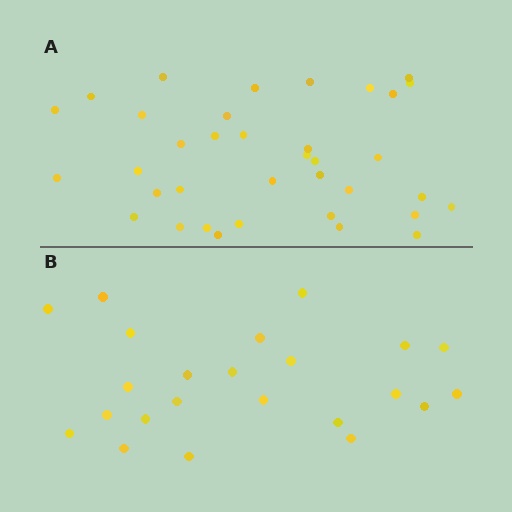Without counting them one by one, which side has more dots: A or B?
Region A (the top region) has more dots.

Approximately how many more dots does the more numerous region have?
Region A has approximately 15 more dots than region B.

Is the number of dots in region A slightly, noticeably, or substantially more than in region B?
Region A has substantially more. The ratio is roughly 1.6 to 1.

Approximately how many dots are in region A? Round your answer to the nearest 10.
About 40 dots. (The exact count is 36, which rounds to 40.)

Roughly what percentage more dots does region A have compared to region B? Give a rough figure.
About 55% more.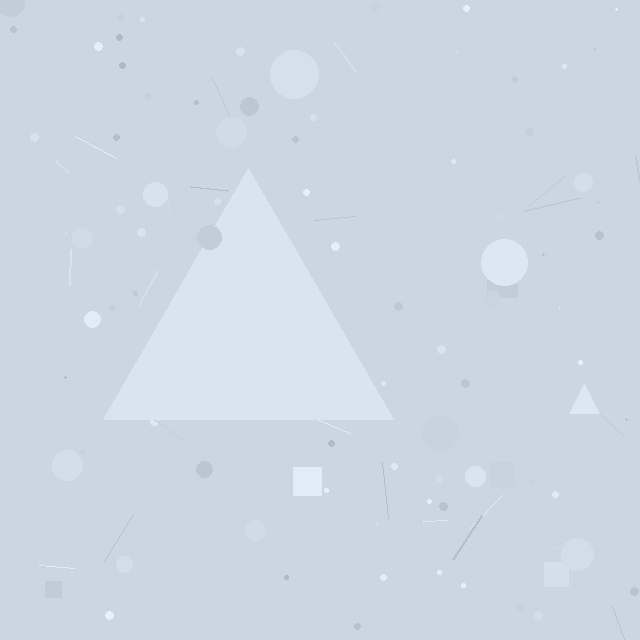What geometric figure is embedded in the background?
A triangle is embedded in the background.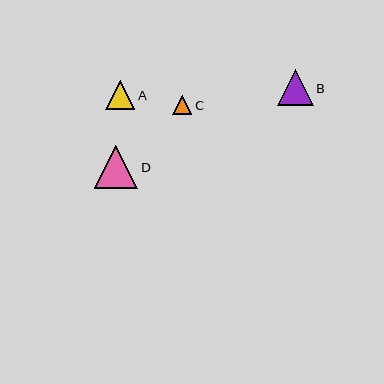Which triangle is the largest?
Triangle D is the largest with a size of approximately 43 pixels.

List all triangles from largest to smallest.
From largest to smallest: D, B, A, C.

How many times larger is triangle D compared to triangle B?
Triangle D is approximately 1.2 times the size of triangle B.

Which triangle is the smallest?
Triangle C is the smallest with a size of approximately 20 pixels.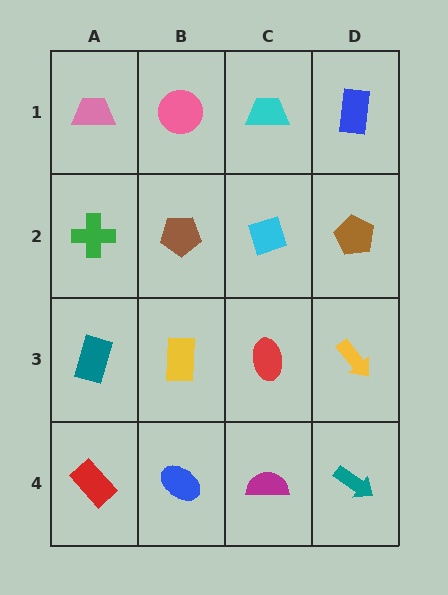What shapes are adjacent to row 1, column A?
A green cross (row 2, column A), a pink circle (row 1, column B).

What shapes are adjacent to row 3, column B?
A brown pentagon (row 2, column B), a blue ellipse (row 4, column B), a teal rectangle (row 3, column A), a red ellipse (row 3, column C).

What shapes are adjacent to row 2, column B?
A pink circle (row 1, column B), a yellow rectangle (row 3, column B), a green cross (row 2, column A), a cyan diamond (row 2, column C).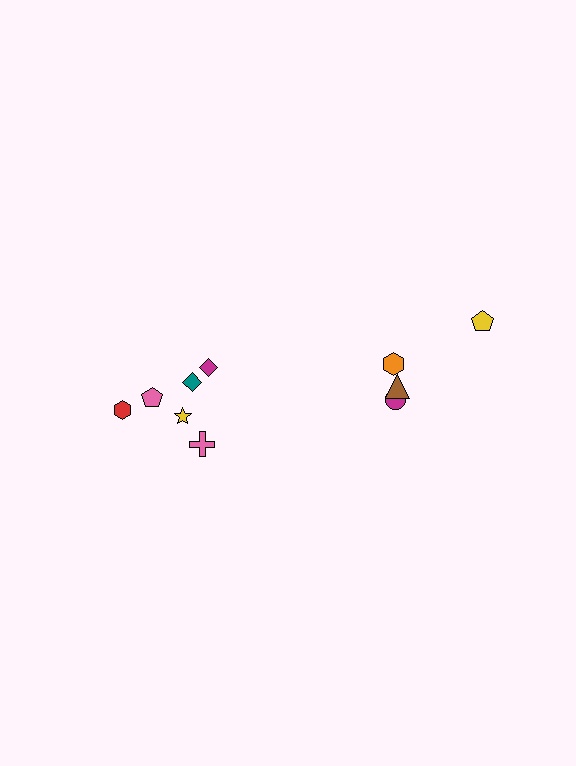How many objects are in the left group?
There are 6 objects.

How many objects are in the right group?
There are 4 objects.